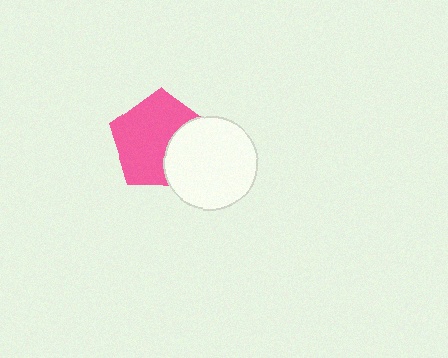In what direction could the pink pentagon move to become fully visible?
The pink pentagon could move left. That would shift it out from behind the white circle entirely.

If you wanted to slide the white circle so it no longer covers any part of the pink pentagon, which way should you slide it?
Slide it right — that is the most direct way to separate the two shapes.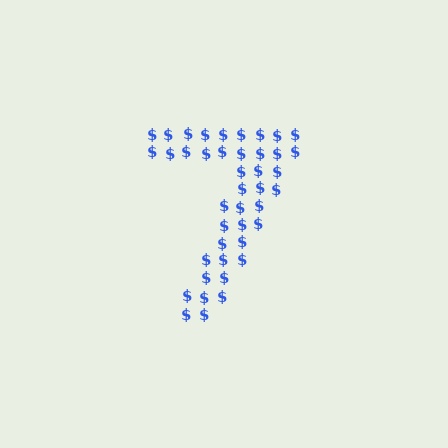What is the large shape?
The large shape is the digit 7.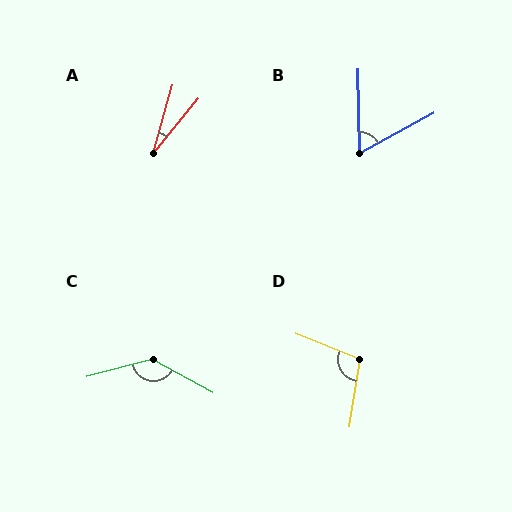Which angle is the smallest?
A, at approximately 23 degrees.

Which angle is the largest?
C, at approximately 137 degrees.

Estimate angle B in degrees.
Approximately 63 degrees.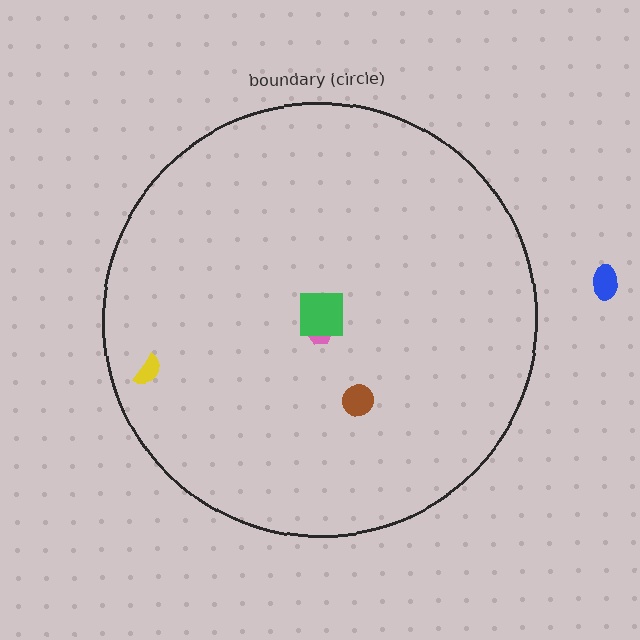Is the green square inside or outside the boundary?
Inside.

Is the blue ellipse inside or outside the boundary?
Outside.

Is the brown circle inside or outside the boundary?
Inside.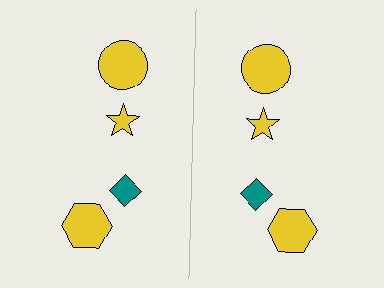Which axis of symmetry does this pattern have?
The pattern has a vertical axis of symmetry running through the center of the image.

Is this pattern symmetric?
Yes, this pattern has bilateral (reflection) symmetry.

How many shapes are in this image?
There are 8 shapes in this image.